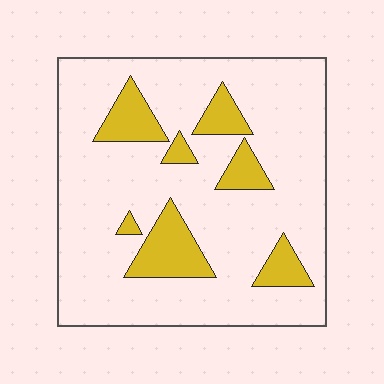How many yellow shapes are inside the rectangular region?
7.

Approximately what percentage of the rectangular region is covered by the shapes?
Approximately 15%.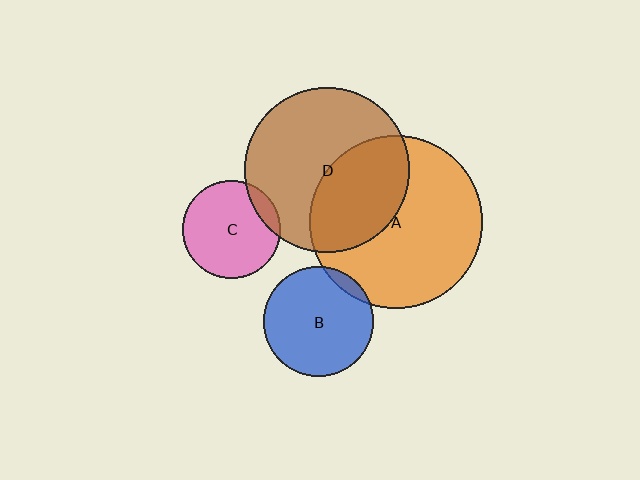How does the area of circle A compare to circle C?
Approximately 3.2 times.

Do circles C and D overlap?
Yes.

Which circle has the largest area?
Circle A (orange).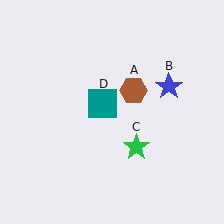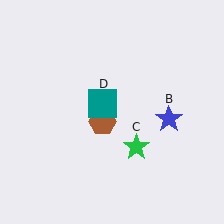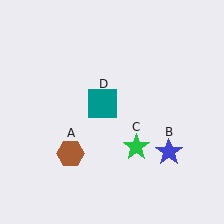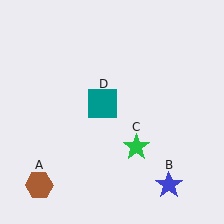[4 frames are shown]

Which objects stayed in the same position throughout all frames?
Green star (object C) and teal square (object D) remained stationary.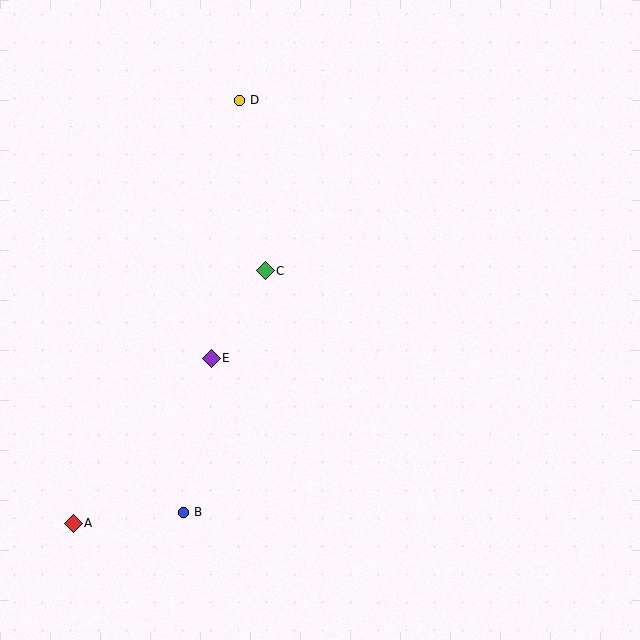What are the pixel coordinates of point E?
Point E is at (211, 358).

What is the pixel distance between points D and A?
The distance between D and A is 455 pixels.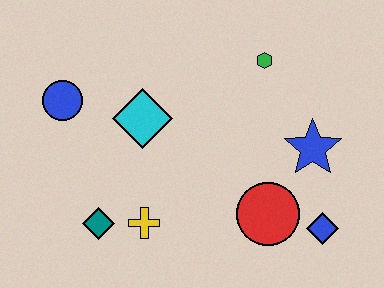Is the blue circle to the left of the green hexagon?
Yes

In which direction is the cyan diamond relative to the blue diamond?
The cyan diamond is to the left of the blue diamond.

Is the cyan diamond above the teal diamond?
Yes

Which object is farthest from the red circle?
The blue circle is farthest from the red circle.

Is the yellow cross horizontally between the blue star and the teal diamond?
Yes